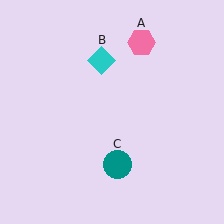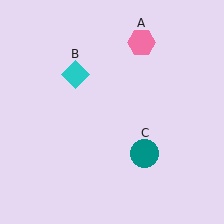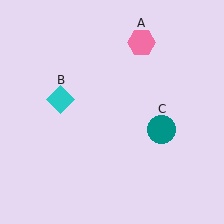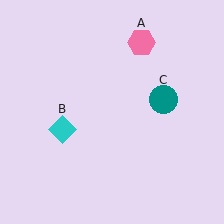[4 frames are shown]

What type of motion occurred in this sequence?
The cyan diamond (object B), teal circle (object C) rotated counterclockwise around the center of the scene.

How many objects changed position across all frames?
2 objects changed position: cyan diamond (object B), teal circle (object C).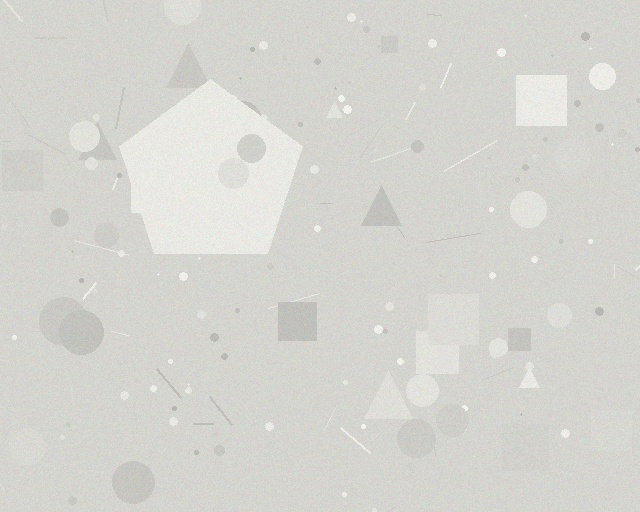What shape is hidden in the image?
A pentagon is hidden in the image.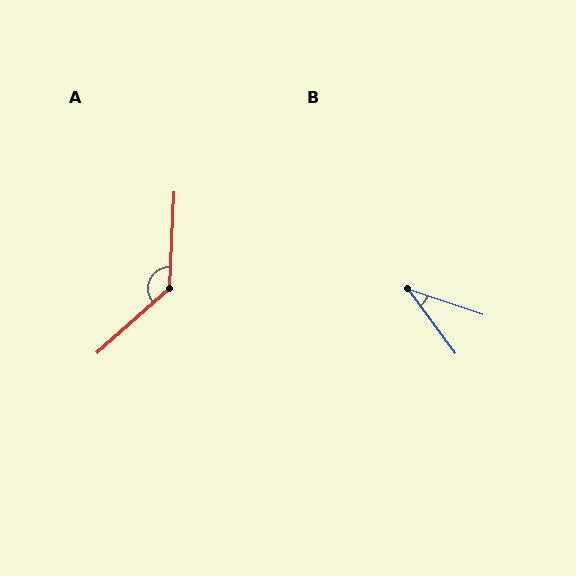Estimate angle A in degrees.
Approximately 134 degrees.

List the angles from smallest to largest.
B (35°), A (134°).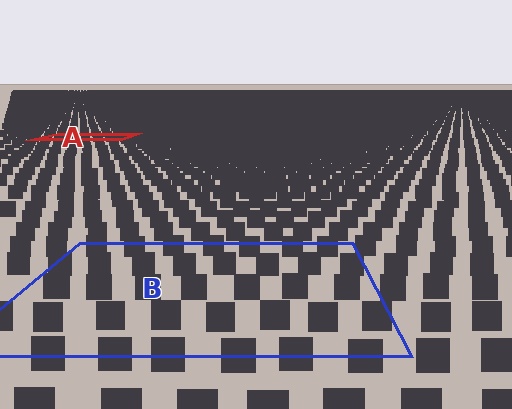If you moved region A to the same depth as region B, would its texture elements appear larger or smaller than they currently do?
They would appear larger. At a closer depth, the same texture elements are projected at a bigger on-screen size.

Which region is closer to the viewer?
Region B is closer. The texture elements there are larger and more spread out.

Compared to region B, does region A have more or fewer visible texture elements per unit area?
Region A has more texture elements per unit area — they are packed more densely because it is farther away.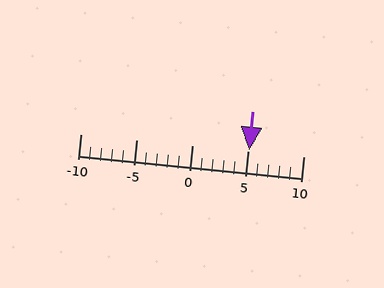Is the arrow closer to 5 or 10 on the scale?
The arrow is closer to 5.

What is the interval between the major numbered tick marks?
The major tick marks are spaced 5 units apart.